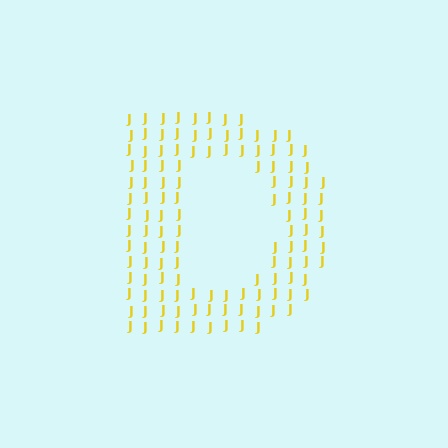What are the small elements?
The small elements are letter J's.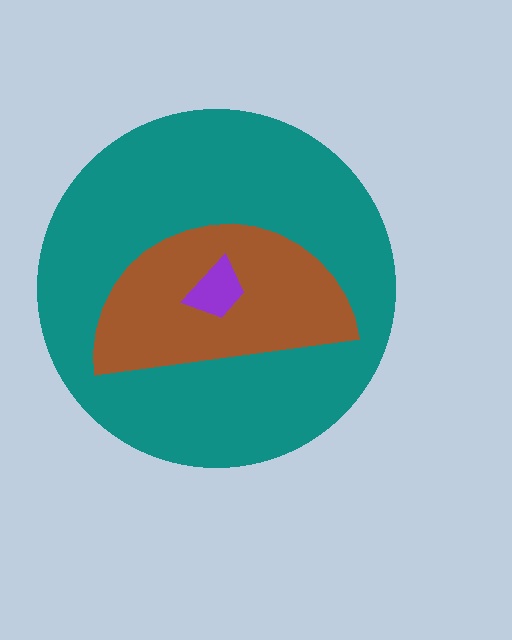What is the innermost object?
The purple trapezoid.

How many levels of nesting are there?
3.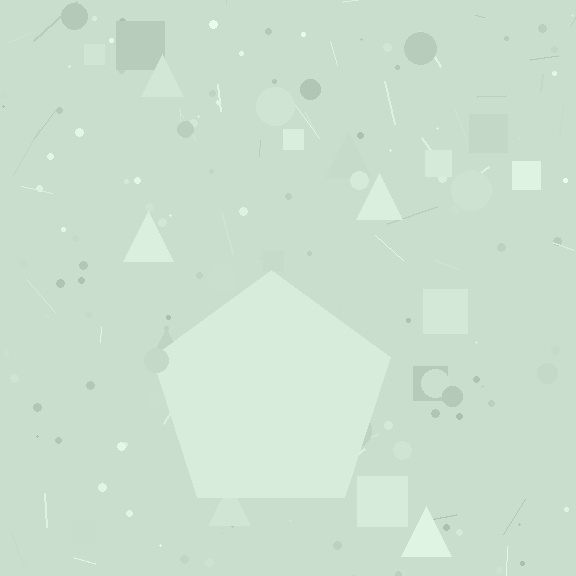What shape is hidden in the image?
A pentagon is hidden in the image.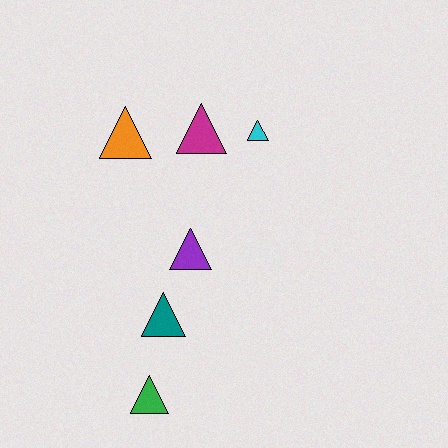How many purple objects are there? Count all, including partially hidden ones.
There is 1 purple object.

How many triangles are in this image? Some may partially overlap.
There are 6 triangles.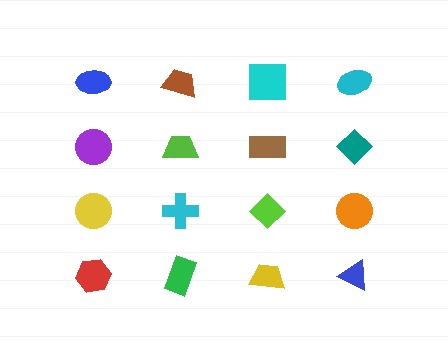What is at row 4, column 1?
A red hexagon.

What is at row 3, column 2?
A cyan cross.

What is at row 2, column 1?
A purple circle.